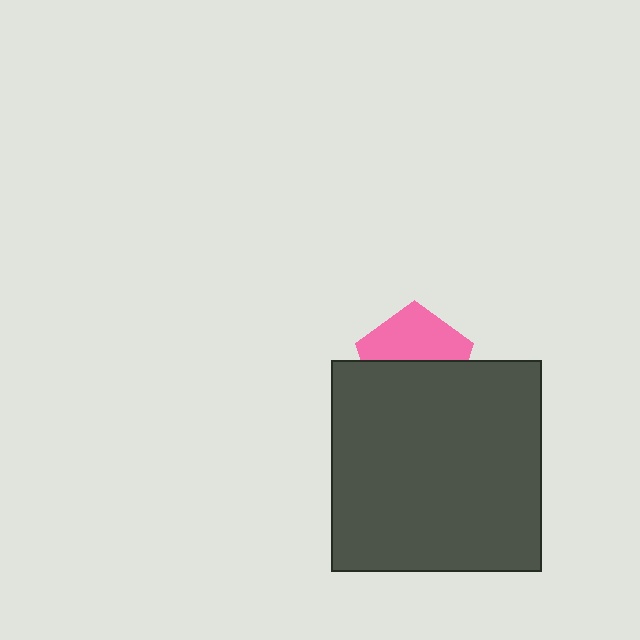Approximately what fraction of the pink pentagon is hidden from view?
Roughly 53% of the pink pentagon is hidden behind the dark gray square.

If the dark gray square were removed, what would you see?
You would see the complete pink pentagon.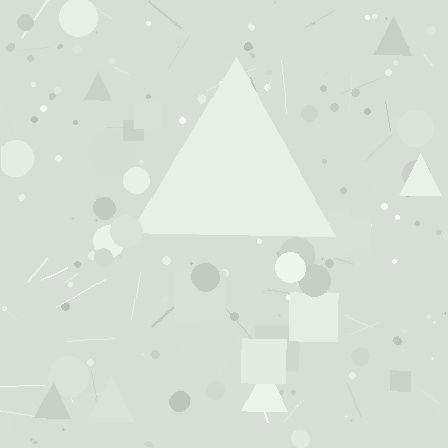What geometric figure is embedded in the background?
A triangle is embedded in the background.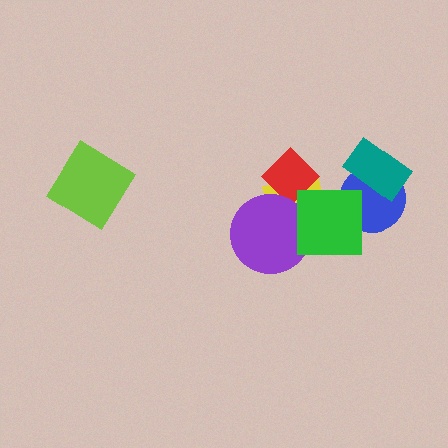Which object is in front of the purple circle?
The green square is in front of the purple circle.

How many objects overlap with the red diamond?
2 objects overlap with the red diamond.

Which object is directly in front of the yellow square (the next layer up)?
The red diamond is directly in front of the yellow square.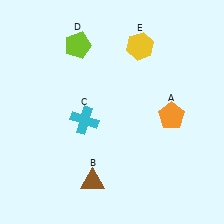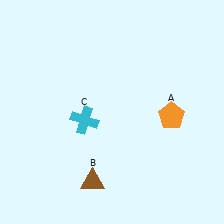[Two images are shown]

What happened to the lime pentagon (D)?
The lime pentagon (D) was removed in Image 2. It was in the top-left area of Image 1.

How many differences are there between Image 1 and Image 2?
There are 2 differences between the two images.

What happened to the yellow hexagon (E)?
The yellow hexagon (E) was removed in Image 2. It was in the top-right area of Image 1.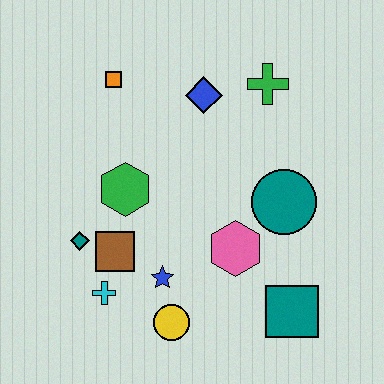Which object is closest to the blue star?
The yellow circle is closest to the blue star.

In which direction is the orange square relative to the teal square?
The orange square is above the teal square.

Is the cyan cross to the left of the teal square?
Yes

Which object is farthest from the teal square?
The orange square is farthest from the teal square.